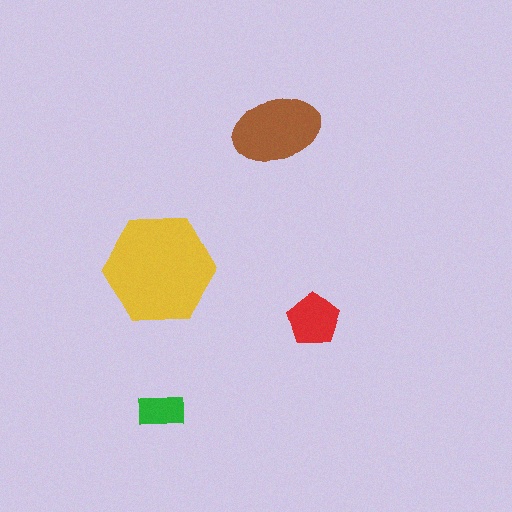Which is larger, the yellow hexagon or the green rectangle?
The yellow hexagon.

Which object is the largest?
The yellow hexagon.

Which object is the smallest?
The green rectangle.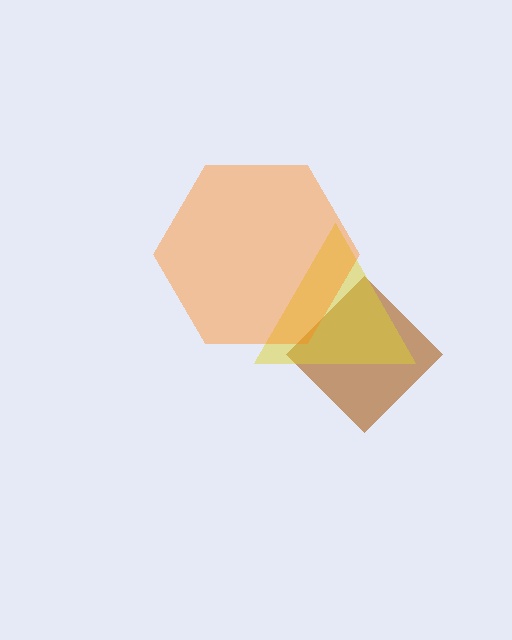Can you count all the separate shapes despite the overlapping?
Yes, there are 3 separate shapes.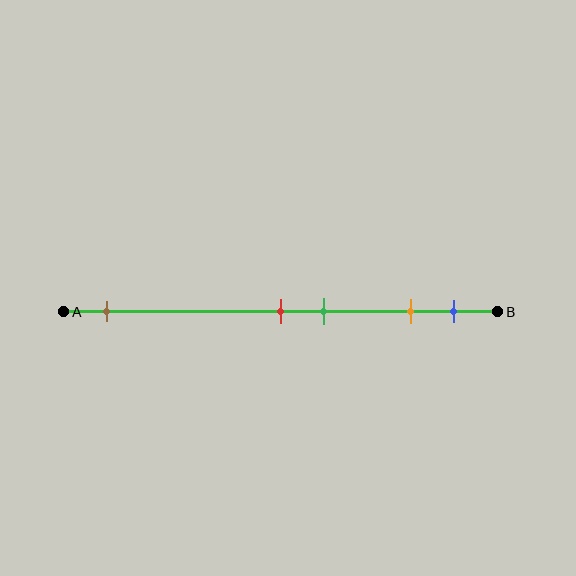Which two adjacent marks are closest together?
The red and green marks are the closest adjacent pair.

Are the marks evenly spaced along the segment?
No, the marks are not evenly spaced.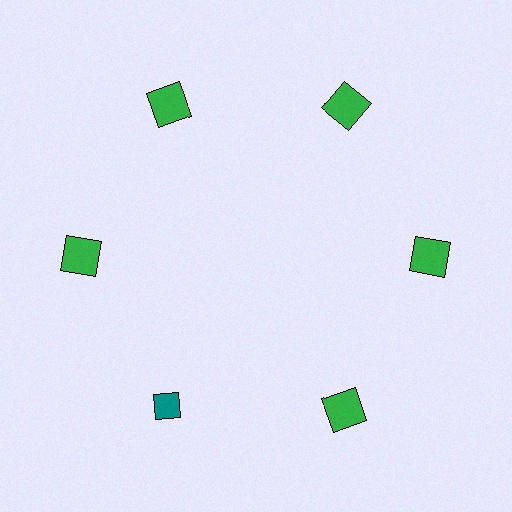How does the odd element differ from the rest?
It differs in both color (teal instead of green) and shape (diamond instead of square).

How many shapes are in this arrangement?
There are 6 shapes arranged in a ring pattern.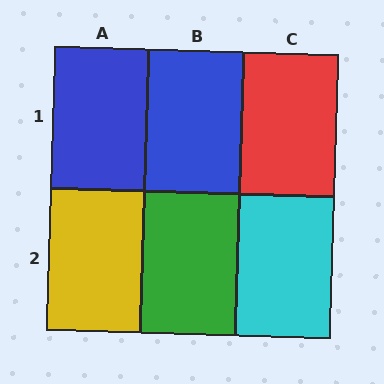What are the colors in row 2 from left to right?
Yellow, green, cyan.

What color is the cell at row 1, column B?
Blue.